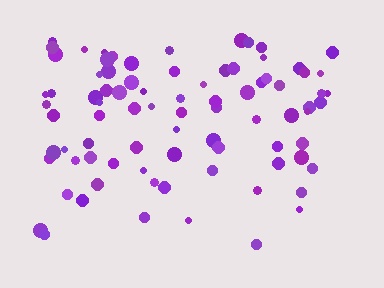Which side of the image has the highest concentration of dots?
The top.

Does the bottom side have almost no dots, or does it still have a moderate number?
Still a moderate number, just noticeably fewer than the top.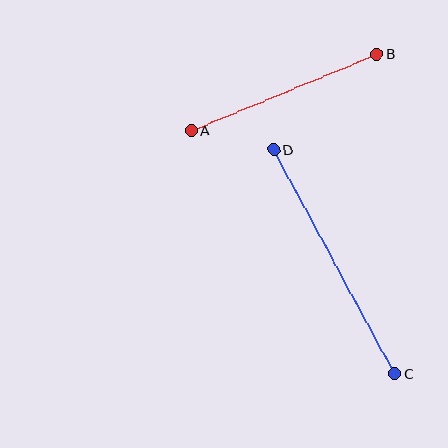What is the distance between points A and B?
The distance is approximately 201 pixels.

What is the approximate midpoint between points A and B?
The midpoint is at approximately (284, 93) pixels.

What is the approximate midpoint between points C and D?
The midpoint is at approximately (334, 262) pixels.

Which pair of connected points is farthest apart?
Points C and D are farthest apart.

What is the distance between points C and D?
The distance is approximately 255 pixels.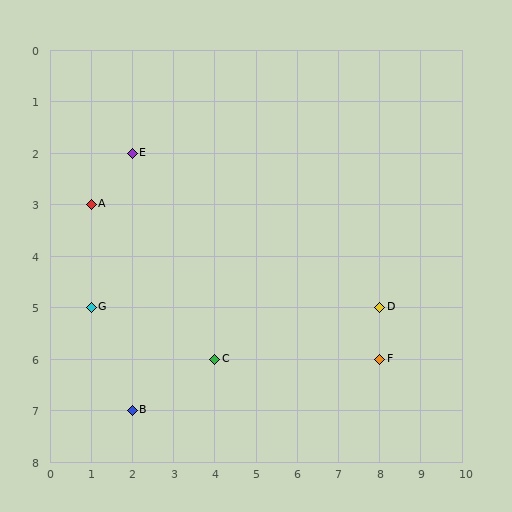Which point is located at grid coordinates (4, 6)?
Point C is at (4, 6).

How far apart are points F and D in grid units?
Points F and D are 1 row apart.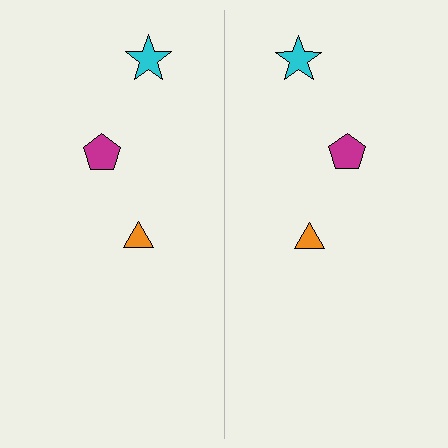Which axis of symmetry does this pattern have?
The pattern has a vertical axis of symmetry running through the center of the image.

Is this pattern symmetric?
Yes, this pattern has bilateral (reflection) symmetry.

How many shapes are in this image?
There are 6 shapes in this image.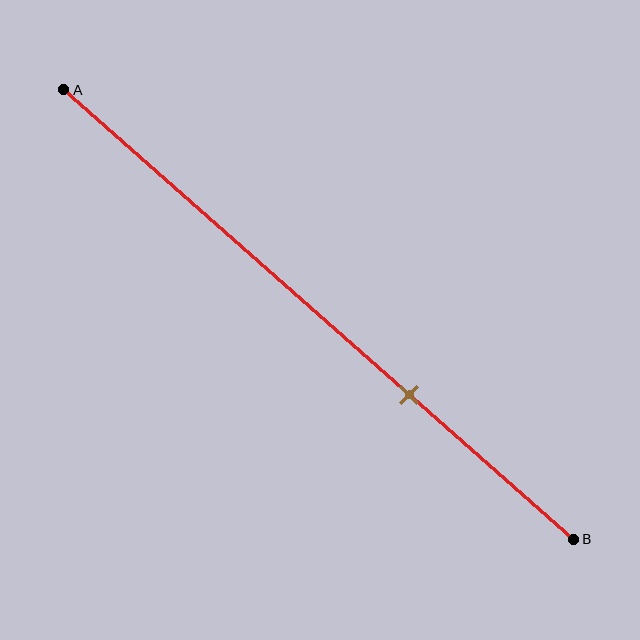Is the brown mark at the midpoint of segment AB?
No, the mark is at about 70% from A, not at the 50% midpoint.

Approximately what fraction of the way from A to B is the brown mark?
The brown mark is approximately 70% of the way from A to B.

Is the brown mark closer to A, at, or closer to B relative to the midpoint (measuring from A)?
The brown mark is closer to point B than the midpoint of segment AB.